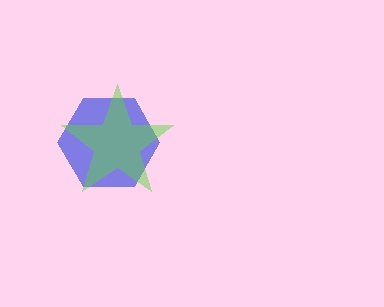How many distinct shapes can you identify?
There are 2 distinct shapes: a blue hexagon, a lime star.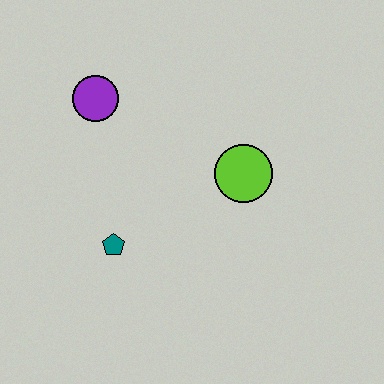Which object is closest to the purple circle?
The teal pentagon is closest to the purple circle.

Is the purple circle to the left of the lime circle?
Yes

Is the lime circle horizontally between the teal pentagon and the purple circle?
No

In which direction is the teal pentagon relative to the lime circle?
The teal pentagon is to the left of the lime circle.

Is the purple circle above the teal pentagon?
Yes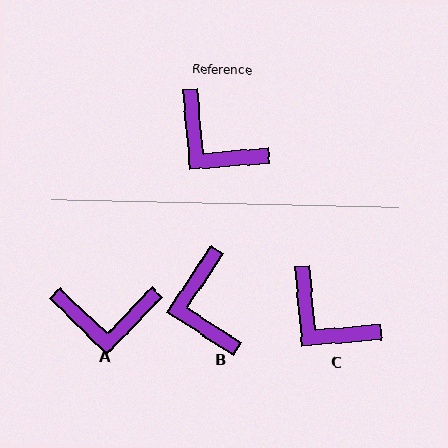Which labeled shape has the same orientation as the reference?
C.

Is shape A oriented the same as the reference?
No, it is off by about 41 degrees.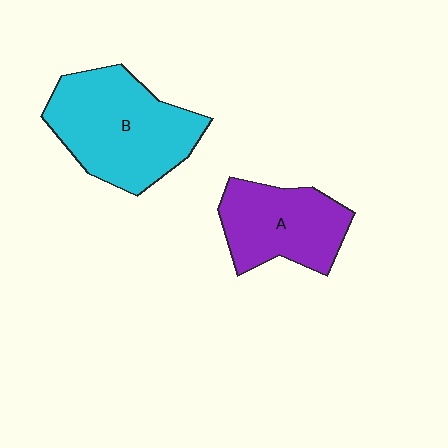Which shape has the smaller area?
Shape A (purple).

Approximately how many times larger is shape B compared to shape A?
Approximately 1.4 times.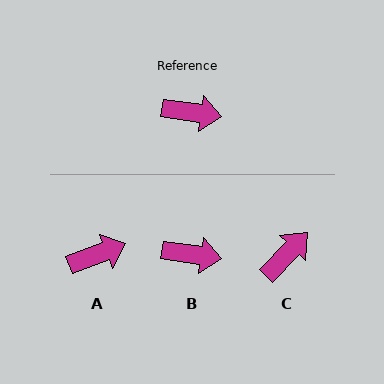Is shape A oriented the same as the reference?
No, it is off by about 30 degrees.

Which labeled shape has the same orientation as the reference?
B.